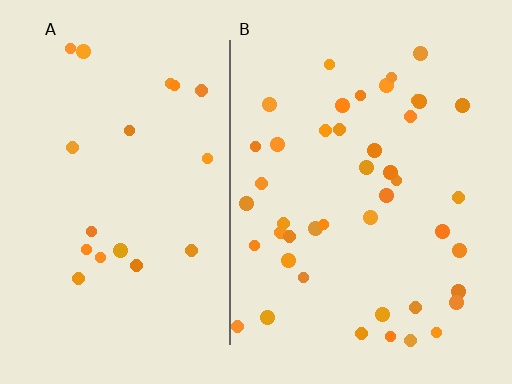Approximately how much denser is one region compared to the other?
Approximately 2.3× — region B over region A.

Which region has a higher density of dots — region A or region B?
B (the right).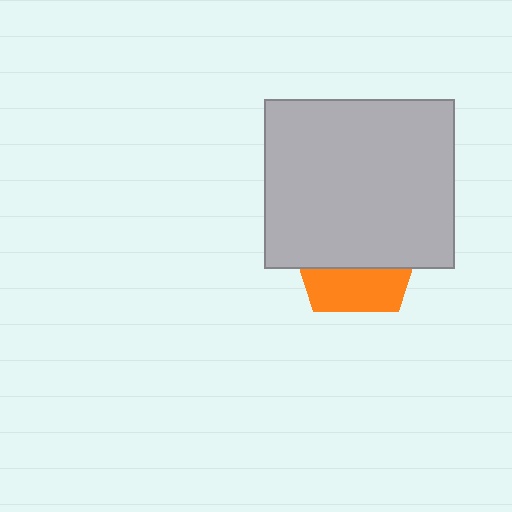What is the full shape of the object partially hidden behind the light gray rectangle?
The partially hidden object is an orange pentagon.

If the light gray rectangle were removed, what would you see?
You would see the complete orange pentagon.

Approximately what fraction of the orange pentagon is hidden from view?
Roughly 66% of the orange pentagon is hidden behind the light gray rectangle.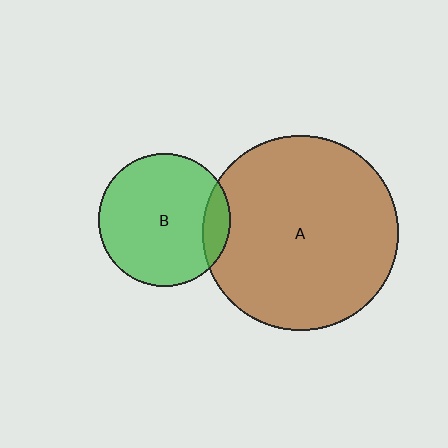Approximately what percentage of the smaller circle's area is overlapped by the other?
Approximately 10%.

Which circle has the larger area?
Circle A (brown).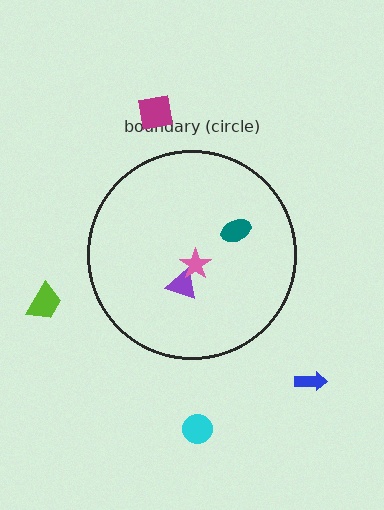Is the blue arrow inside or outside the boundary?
Outside.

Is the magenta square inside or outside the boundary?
Outside.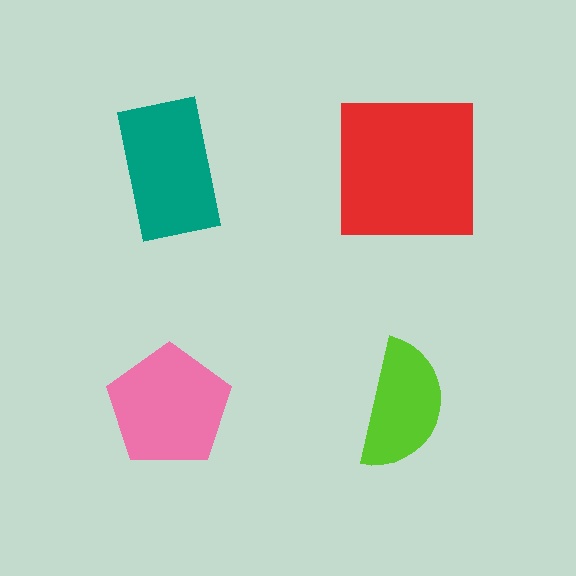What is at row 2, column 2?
A lime semicircle.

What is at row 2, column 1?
A pink pentagon.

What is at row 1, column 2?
A red square.